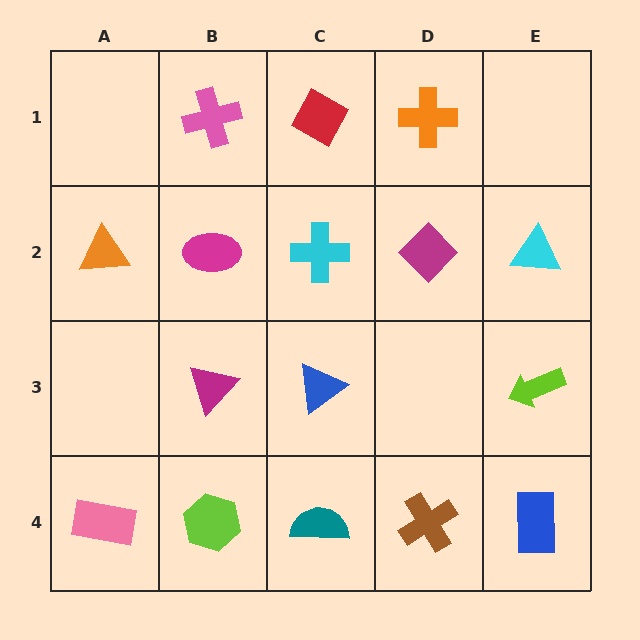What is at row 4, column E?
A blue rectangle.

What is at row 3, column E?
A lime arrow.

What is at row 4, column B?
A lime hexagon.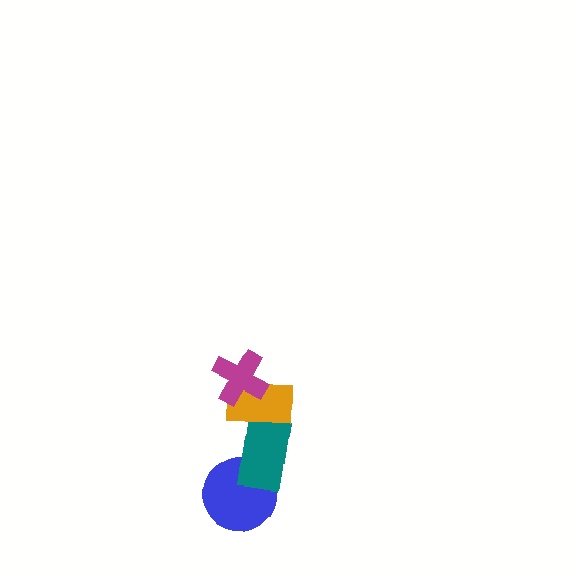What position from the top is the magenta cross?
The magenta cross is 1st from the top.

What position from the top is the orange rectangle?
The orange rectangle is 2nd from the top.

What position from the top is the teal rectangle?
The teal rectangle is 3rd from the top.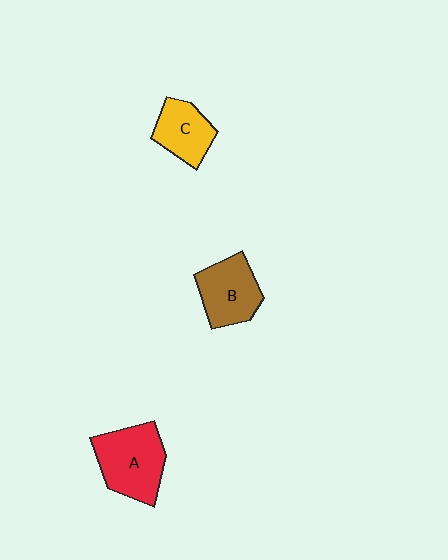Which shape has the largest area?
Shape A (red).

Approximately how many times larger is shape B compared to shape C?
Approximately 1.2 times.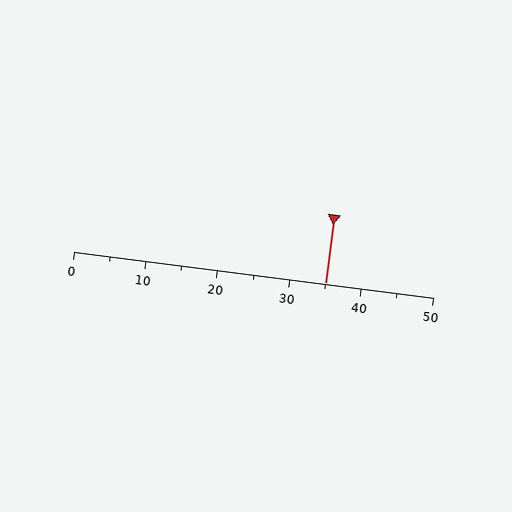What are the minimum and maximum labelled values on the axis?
The axis runs from 0 to 50.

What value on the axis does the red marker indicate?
The marker indicates approximately 35.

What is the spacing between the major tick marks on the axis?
The major ticks are spaced 10 apart.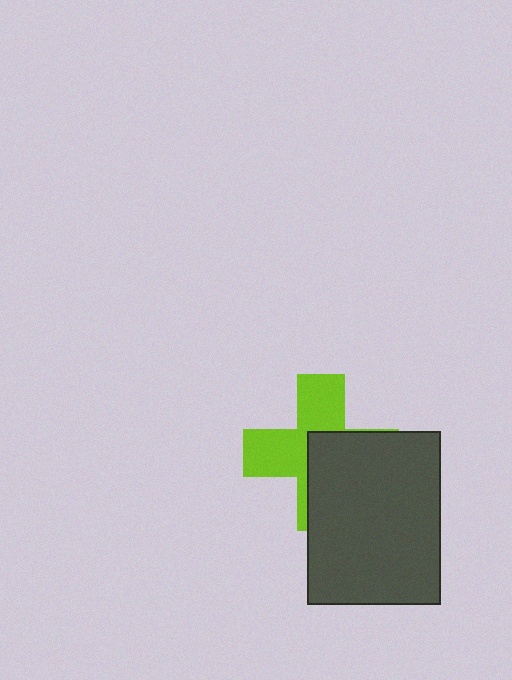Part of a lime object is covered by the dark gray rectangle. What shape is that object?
It is a cross.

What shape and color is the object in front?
The object in front is a dark gray rectangle.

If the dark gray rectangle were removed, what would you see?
You would see the complete lime cross.